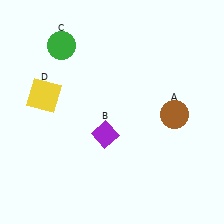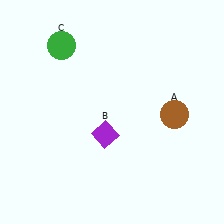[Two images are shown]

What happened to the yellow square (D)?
The yellow square (D) was removed in Image 2. It was in the top-left area of Image 1.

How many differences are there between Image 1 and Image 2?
There is 1 difference between the two images.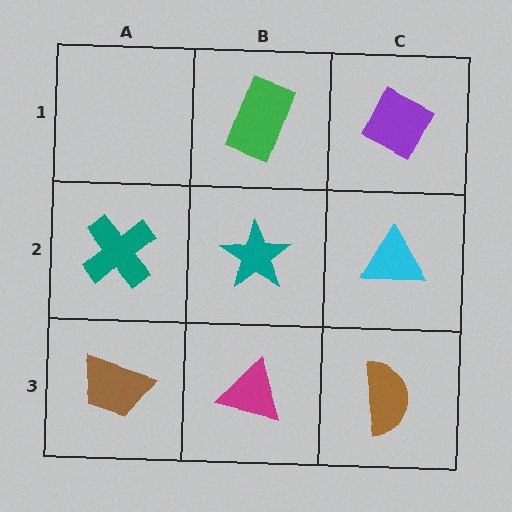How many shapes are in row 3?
3 shapes.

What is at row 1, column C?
A purple diamond.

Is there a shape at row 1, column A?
No, that cell is empty.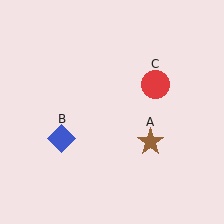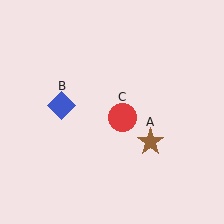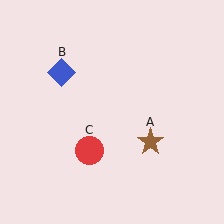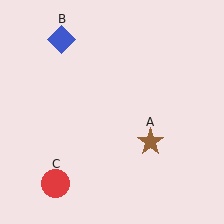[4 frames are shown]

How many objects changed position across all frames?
2 objects changed position: blue diamond (object B), red circle (object C).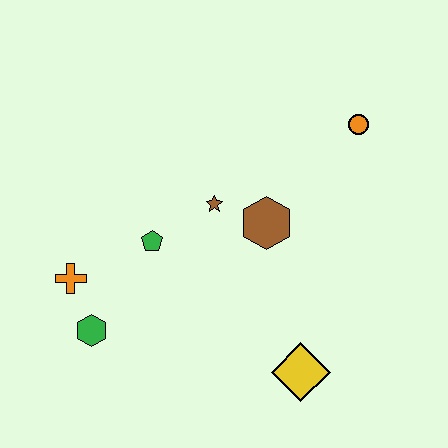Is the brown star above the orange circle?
No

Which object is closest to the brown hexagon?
The brown star is closest to the brown hexagon.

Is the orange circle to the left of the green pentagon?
No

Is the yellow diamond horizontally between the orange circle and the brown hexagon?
Yes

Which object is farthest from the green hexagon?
The orange circle is farthest from the green hexagon.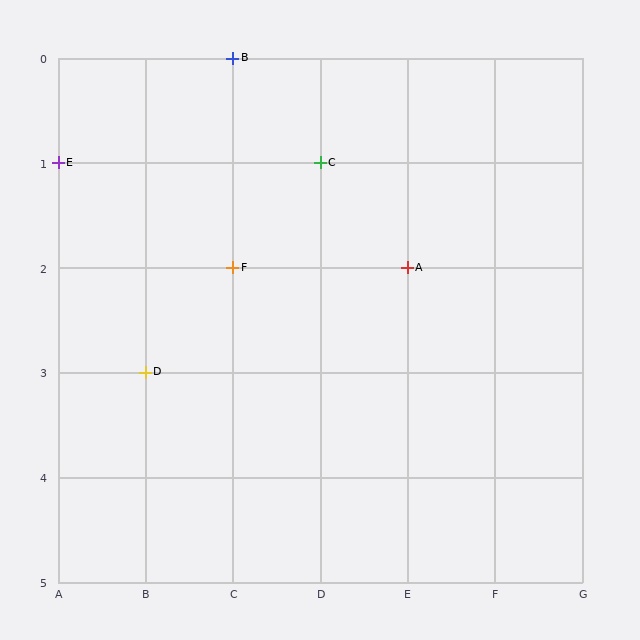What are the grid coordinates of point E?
Point E is at grid coordinates (A, 1).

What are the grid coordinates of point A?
Point A is at grid coordinates (E, 2).